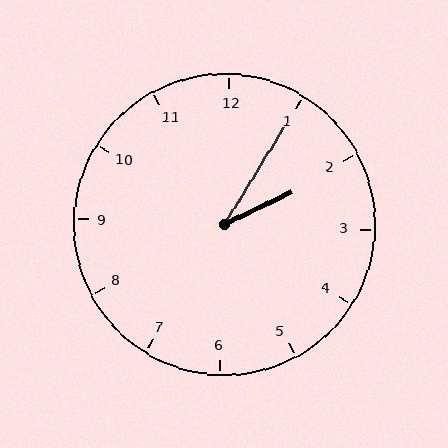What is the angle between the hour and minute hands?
Approximately 32 degrees.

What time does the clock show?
2:05.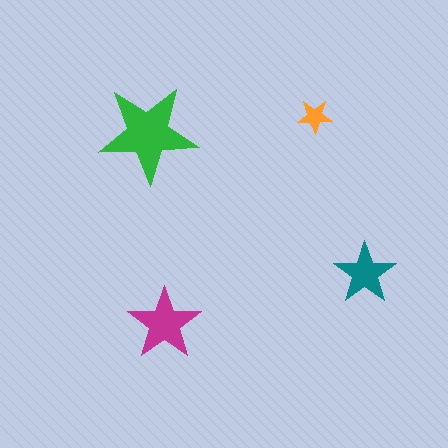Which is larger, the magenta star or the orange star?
The magenta one.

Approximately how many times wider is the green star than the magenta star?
About 1.5 times wider.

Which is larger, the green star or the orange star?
The green one.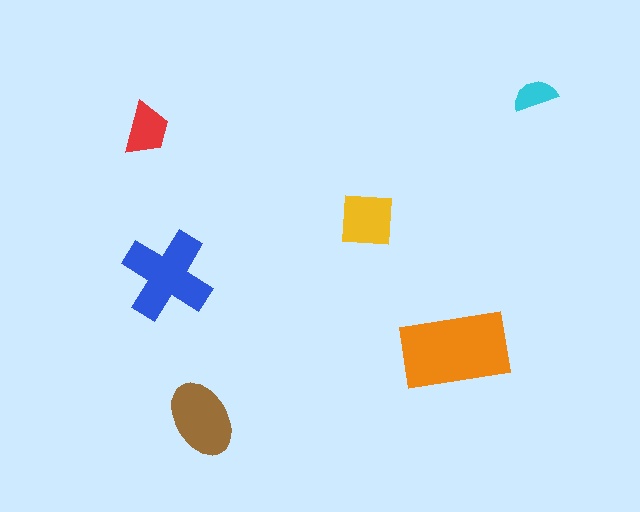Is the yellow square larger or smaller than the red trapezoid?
Larger.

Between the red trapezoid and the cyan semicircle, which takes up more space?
The red trapezoid.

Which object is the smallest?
The cyan semicircle.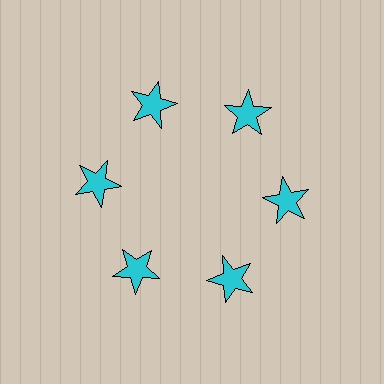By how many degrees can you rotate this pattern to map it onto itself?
The pattern maps onto itself every 60 degrees of rotation.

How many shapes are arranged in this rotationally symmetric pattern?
There are 6 shapes, arranged in 6 groups of 1.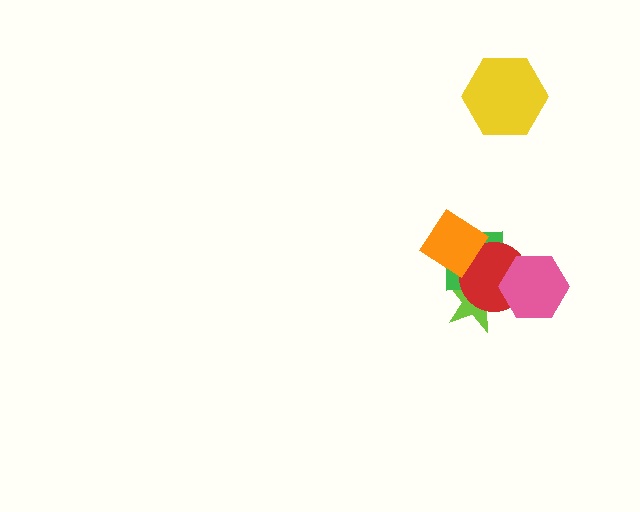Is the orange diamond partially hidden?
No, no other shape covers it.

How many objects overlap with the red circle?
4 objects overlap with the red circle.